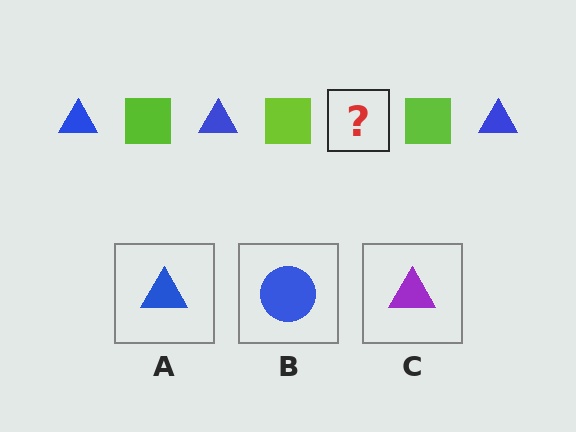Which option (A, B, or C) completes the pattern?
A.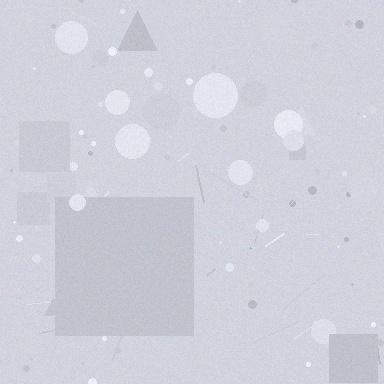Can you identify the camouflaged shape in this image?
The camouflaged shape is a square.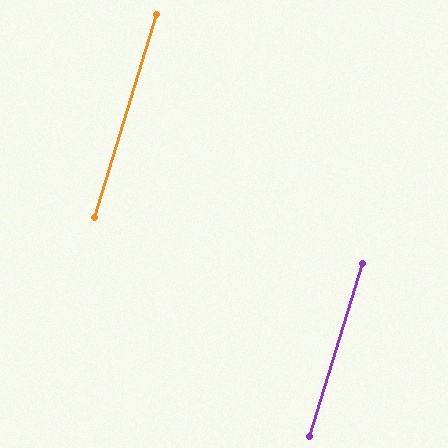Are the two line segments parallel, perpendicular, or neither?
Parallel — their directions differ by only 0.2°.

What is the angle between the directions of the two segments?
Approximately 0 degrees.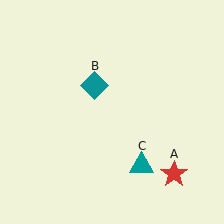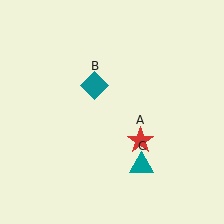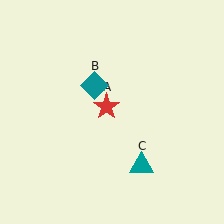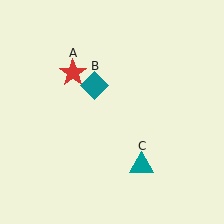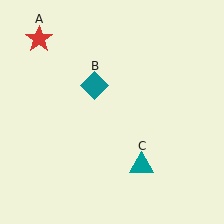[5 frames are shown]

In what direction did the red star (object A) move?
The red star (object A) moved up and to the left.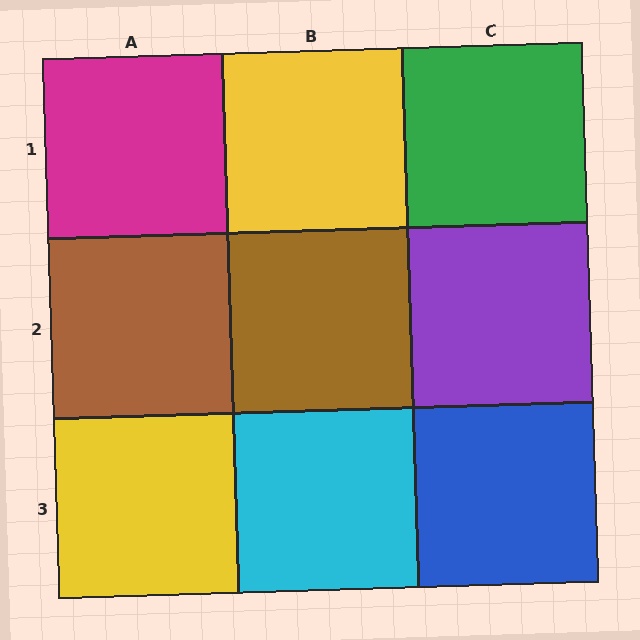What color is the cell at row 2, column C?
Purple.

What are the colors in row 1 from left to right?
Magenta, yellow, green.